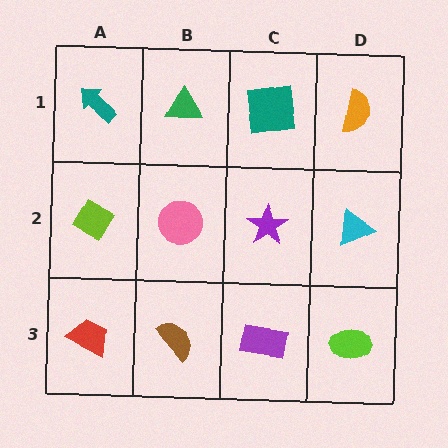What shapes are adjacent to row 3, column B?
A pink circle (row 2, column B), a red trapezoid (row 3, column A), a purple rectangle (row 3, column C).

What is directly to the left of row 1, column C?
A green triangle.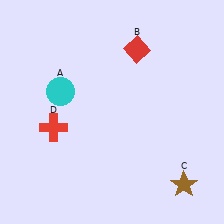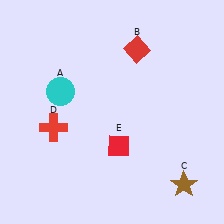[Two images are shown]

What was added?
A red diamond (E) was added in Image 2.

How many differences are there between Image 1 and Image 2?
There is 1 difference between the two images.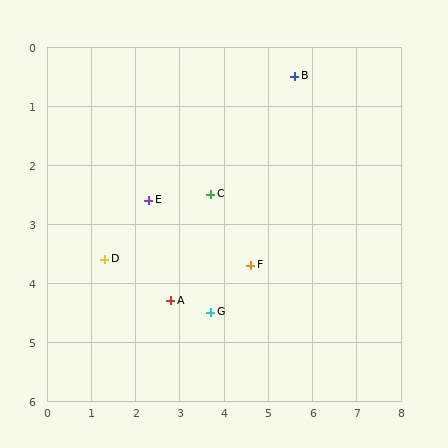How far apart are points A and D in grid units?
Points A and D are about 1.7 grid units apart.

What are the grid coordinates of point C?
Point C is at approximately (3.7, 2.5).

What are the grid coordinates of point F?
Point F is at approximately (4.6, 3.7).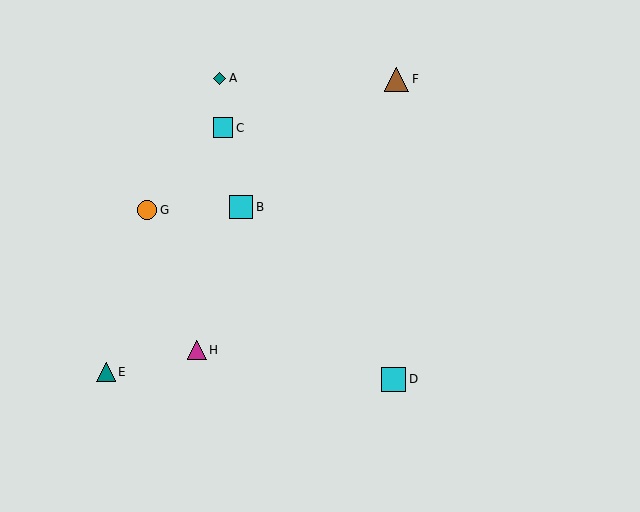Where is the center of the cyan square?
The center of the cyan square is at (394, 379).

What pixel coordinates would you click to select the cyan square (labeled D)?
Click at (394, 379) to select the cyan square D.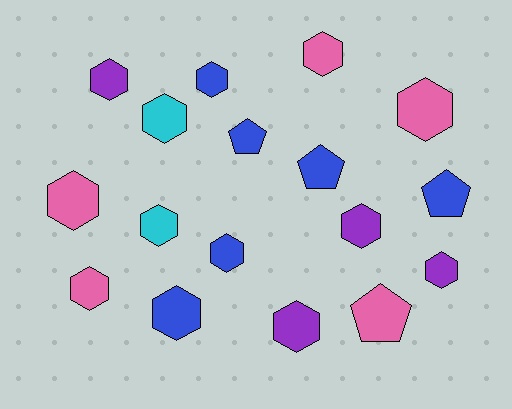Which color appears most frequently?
Blue, with 6 objects.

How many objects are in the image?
There are 17 objects.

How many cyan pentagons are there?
There are no cyan pentagons.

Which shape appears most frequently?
Hexagon, with 13 objects.